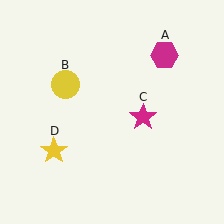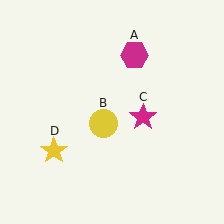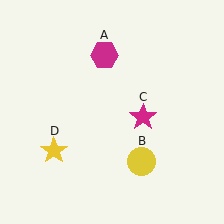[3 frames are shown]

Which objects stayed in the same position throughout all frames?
Magenta star (object C) and yellow star (object D) remained stationary.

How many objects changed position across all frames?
2 objects changed position: magenta hexagon (object A), yellow circle (object B).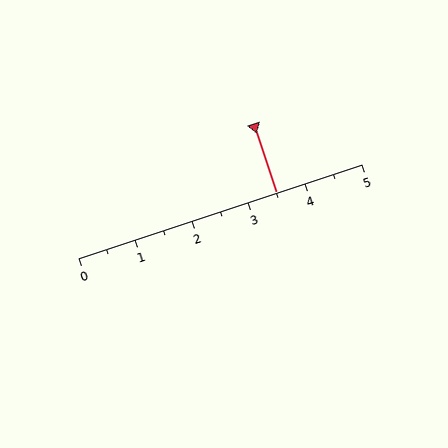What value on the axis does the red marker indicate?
The marker indicates approximately 3.5.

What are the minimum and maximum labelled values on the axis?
The axis runs from 0 to 5.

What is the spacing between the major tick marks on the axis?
The major ticks are spaced 1 apart.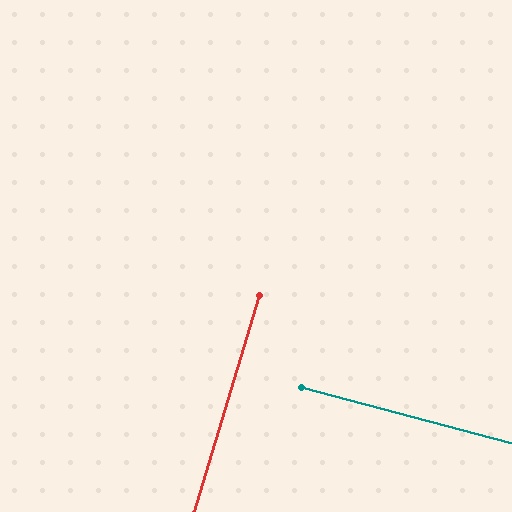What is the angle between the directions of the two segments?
Approximately 88 degrees.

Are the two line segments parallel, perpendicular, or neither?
Perpendicular — they meet at approximately 88°.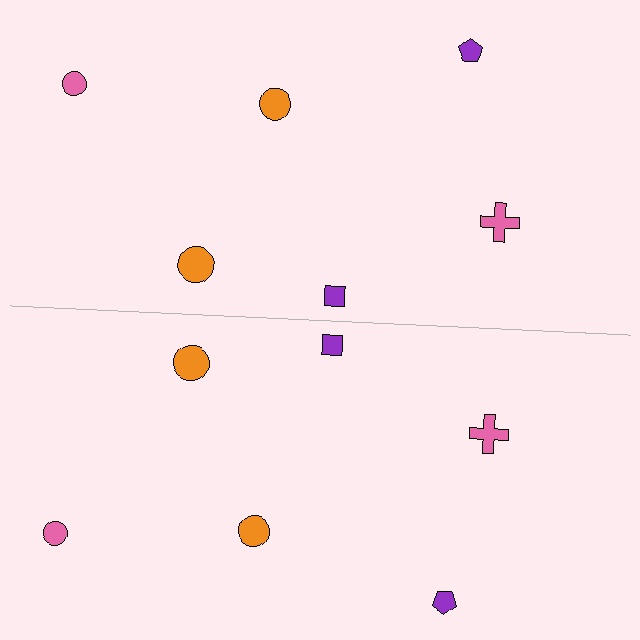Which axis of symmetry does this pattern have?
The pattern has a horizontal axis of symmetry running through the center of the image.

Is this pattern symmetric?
Yes, this pattern has bilateral (reflection) symmetry.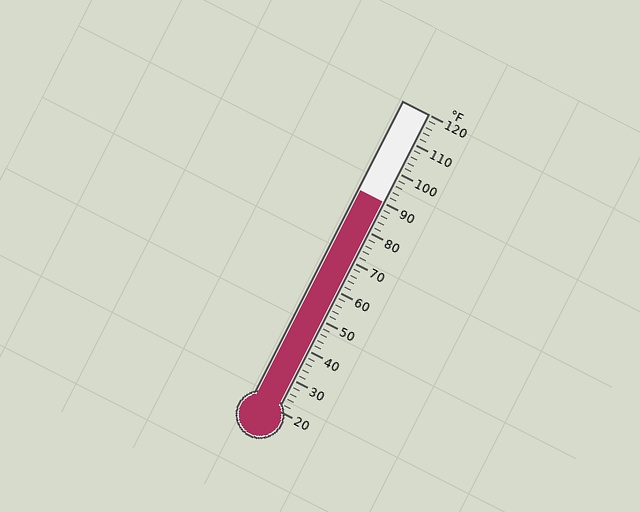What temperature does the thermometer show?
The thermometer shows approximately 90°F.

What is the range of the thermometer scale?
The thermometer scale ranges from 20°F to 120°F.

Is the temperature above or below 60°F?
The temperature is above 60°F.